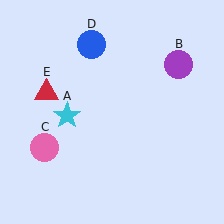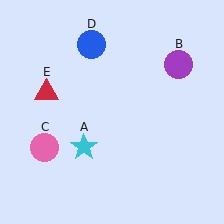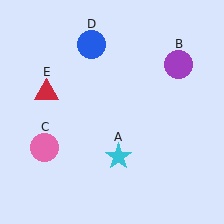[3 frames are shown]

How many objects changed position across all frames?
1 object changed position: cyan star (object A).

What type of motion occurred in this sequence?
The cyan star (object A) rotated counterclockwise around the center of the scene.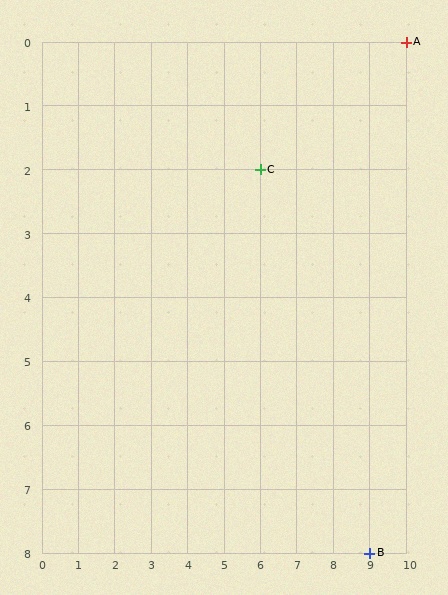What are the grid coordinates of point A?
Point A is at grid coordinates (10, 0).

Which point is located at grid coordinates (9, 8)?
Point B is at (9, 8).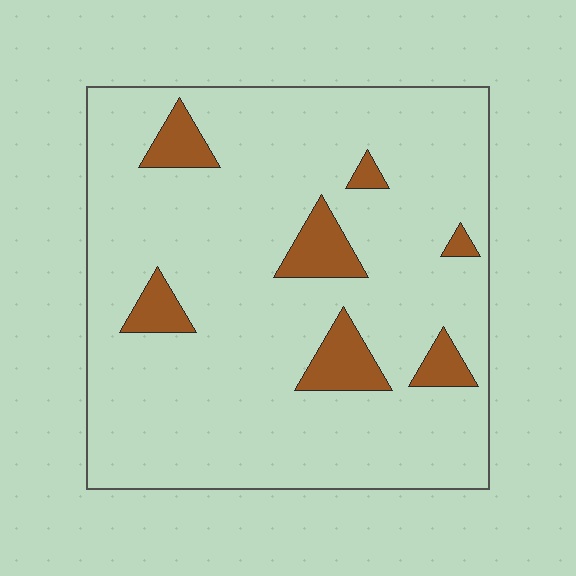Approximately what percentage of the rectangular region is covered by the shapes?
Approximately 10%.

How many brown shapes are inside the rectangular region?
7.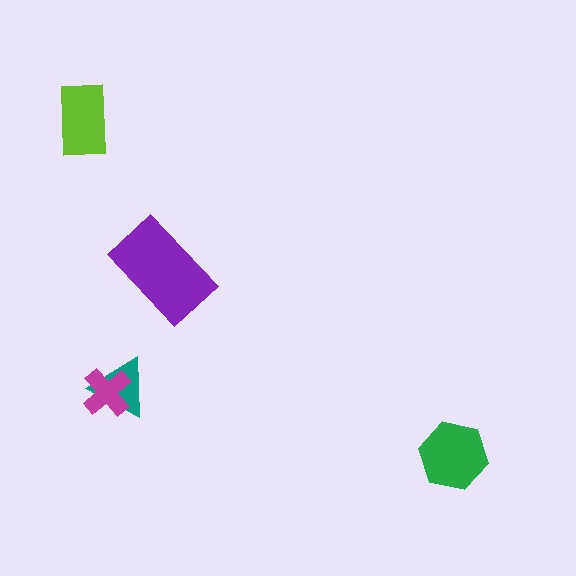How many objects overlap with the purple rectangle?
0 objects overlap with the purple rectangle.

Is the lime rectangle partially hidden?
No, no other shape covers it.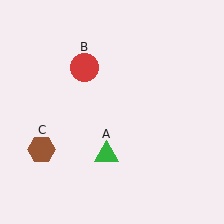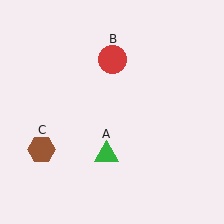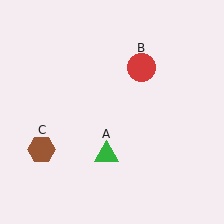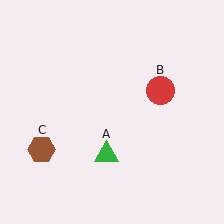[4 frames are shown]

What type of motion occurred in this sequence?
The red circle (object B) rotated clockwise around the center of the scene.